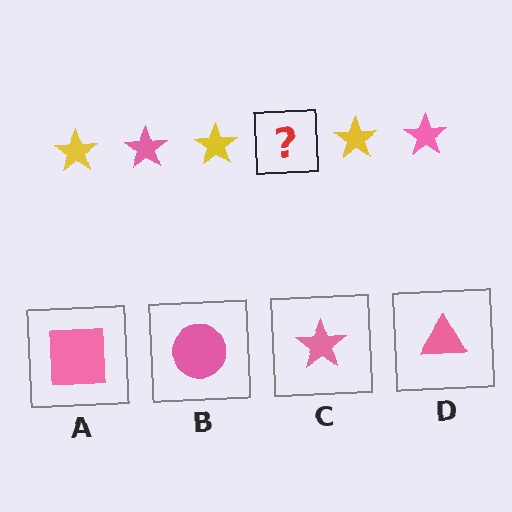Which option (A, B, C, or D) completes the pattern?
C.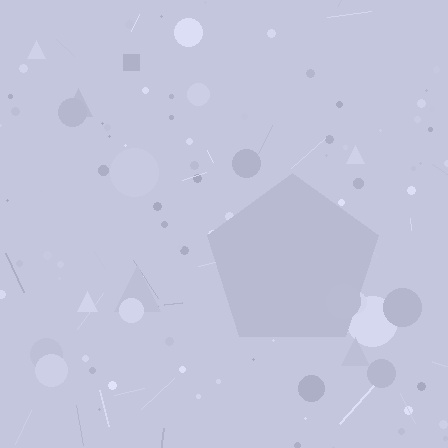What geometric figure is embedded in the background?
A pentagon is embedded in the background.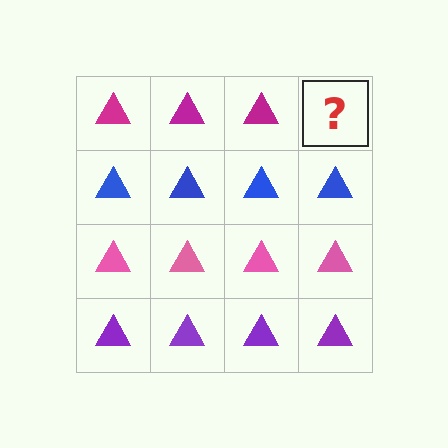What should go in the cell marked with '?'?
The missing cell should contain a magenta triangle.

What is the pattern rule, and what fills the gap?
The rule is that each row has a consistent color. The gap should be filled with a magenta triangle.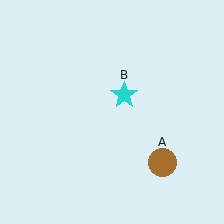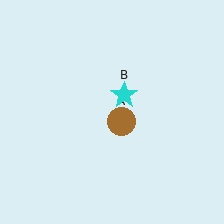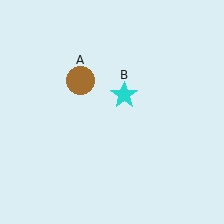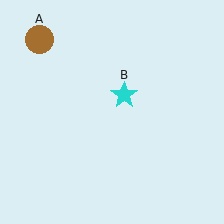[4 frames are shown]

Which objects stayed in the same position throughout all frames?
Cyan star (object B) remained stationary.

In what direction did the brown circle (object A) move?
The brown circle (object A) moved up and to the left.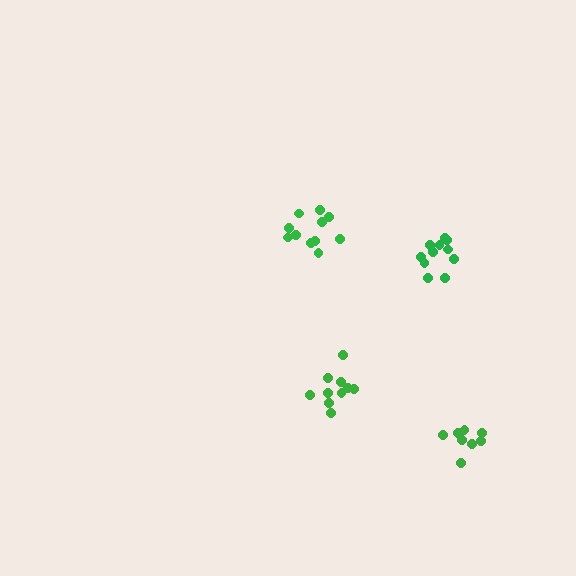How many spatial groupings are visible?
There are 4 spatial groupings.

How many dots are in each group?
Group 1: 10 dots, Group 2: 11 dots, Group 3: 8 dots, Group 4: 11 dots (40 total).